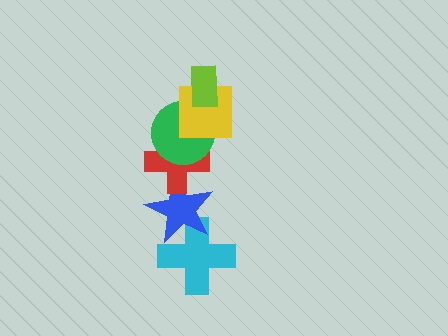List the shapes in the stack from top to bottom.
From top to bottom: the lime rectangle, the yellow square, the green circle, the red cross, the blue star, the cyan cross.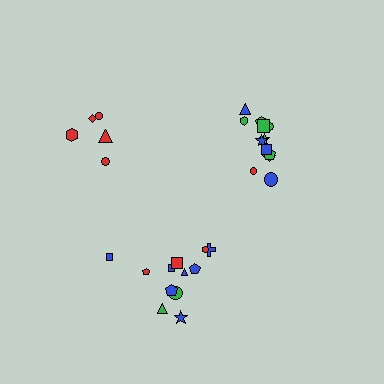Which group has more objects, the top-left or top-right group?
The top-right group.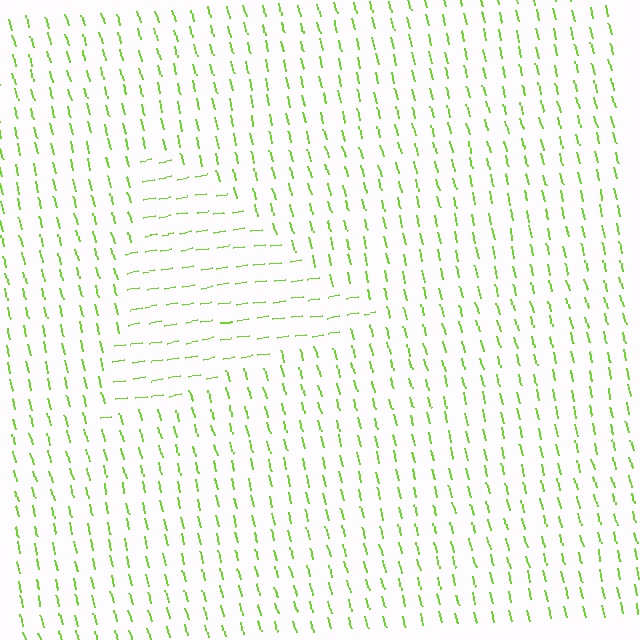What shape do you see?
I see a triangle.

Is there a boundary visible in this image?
Yes, there is a texture boundary formed by a change in line orientation.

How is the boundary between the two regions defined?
The boundary is defined purely by a change in line orientation (approximately 85 degrees difference). All lines are the same color and thickness.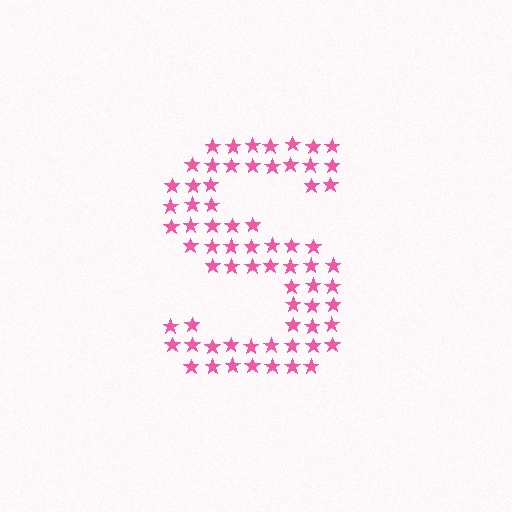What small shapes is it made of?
It is made of small stars.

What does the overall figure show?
The overall figure shows the letter S.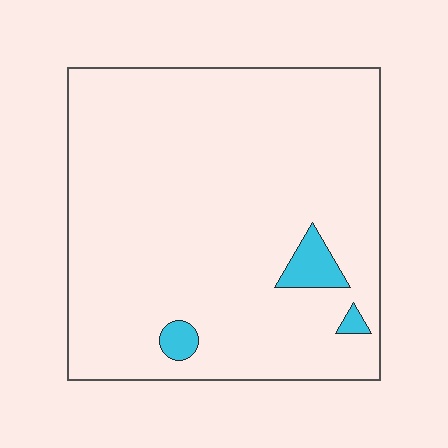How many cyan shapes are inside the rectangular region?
3.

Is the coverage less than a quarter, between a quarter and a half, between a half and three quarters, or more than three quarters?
Less than a quarter.